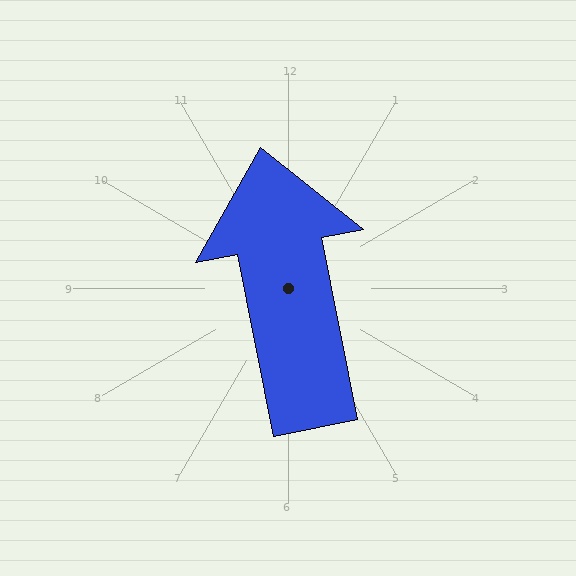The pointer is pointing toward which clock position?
Roughly 12 o'clock.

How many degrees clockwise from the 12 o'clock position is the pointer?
Approximately 349 degrees.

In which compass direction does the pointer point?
North.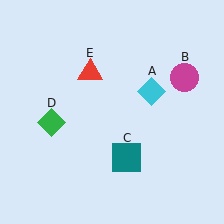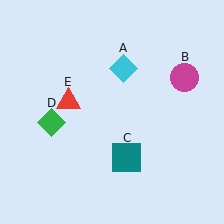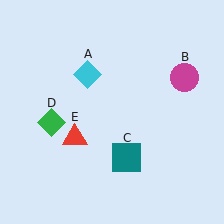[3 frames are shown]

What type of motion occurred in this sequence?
The cyan diamond (object A), red triangle (object E) rotated counterclockwise around the center of the scene.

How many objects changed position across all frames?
2 objects changed position: cyan diamond (object A), red triangle (object E).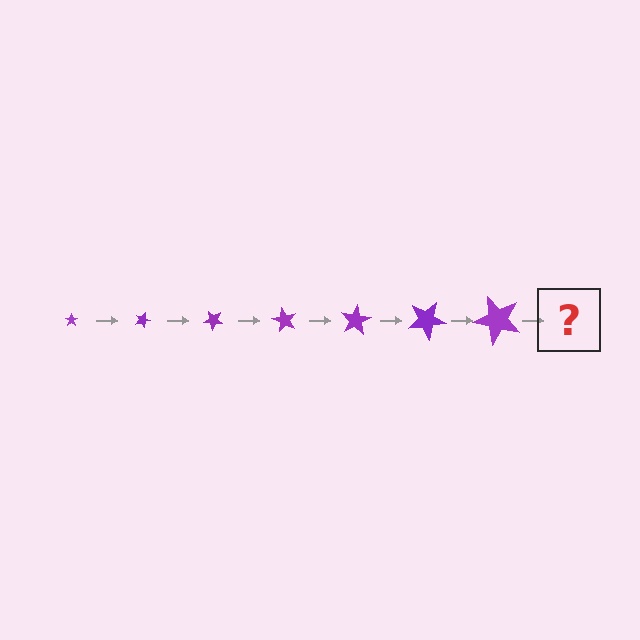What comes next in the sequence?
The next element should be a star, larger than the previous one and rotated 140 degrees from the start.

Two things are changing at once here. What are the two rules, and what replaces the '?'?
The two rules are that the star grows larger each step and it rotates 20 degrees each step. The '?' should be a star, larger than the previous one and rotated 140 degrees from the start.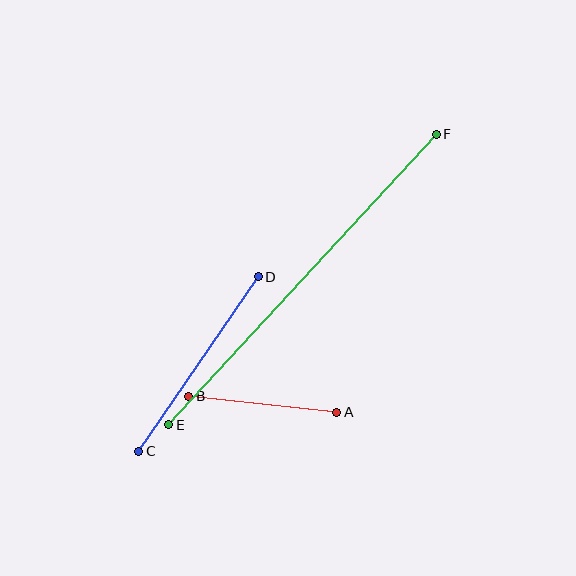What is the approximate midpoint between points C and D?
The midpoint is at approximately (199, 364) pixels.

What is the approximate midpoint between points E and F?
The midpoint is at approximately (302, 279) pixels.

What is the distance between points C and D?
The distance is approximately 211 pixels.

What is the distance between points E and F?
The distance is approximately 395 pixels.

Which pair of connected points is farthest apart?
Points E and F are farthest apart.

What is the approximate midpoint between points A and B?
The midpoint is at approximately (263, 404) pixels.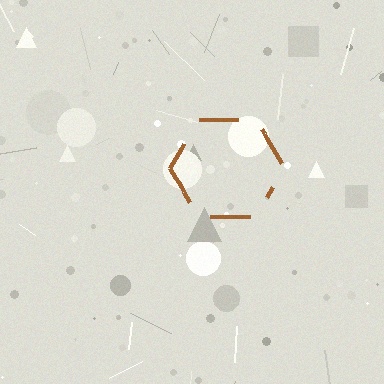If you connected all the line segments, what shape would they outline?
They would outline a hexagon.